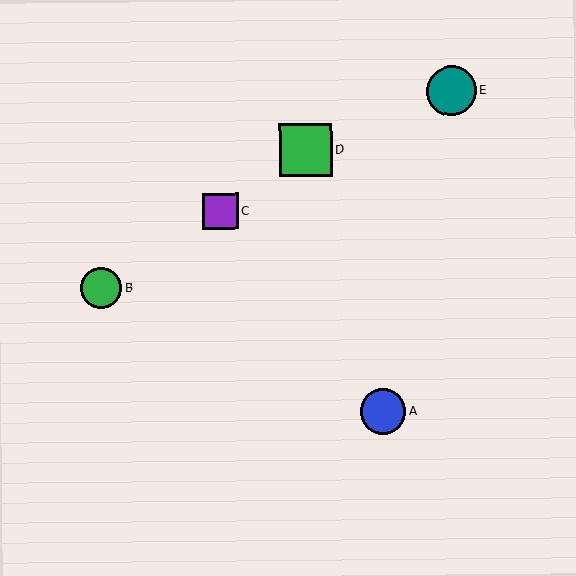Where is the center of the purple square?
The center of the purple square is at (220, 211).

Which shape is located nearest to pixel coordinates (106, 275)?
The green circle (labeled B) at (101, 288) is nearest to that location.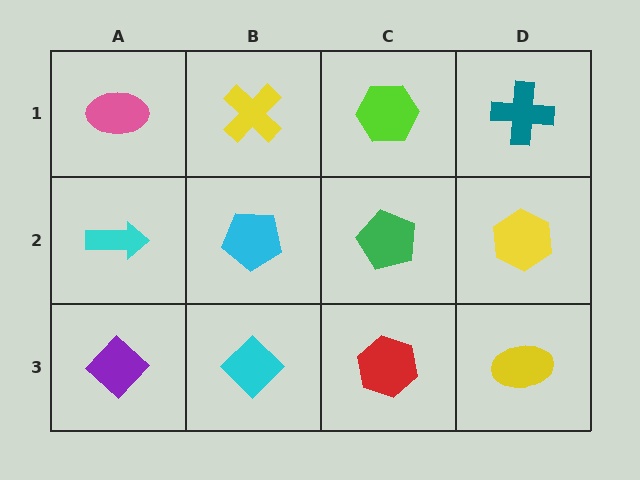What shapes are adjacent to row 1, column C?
A green pentagon (row 2, column C), a yellow cross (row 1, column B), a teal cross (row 1, column D).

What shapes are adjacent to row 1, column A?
A cyan arrow (row 2, column A), a yellow cross (row 1, column B).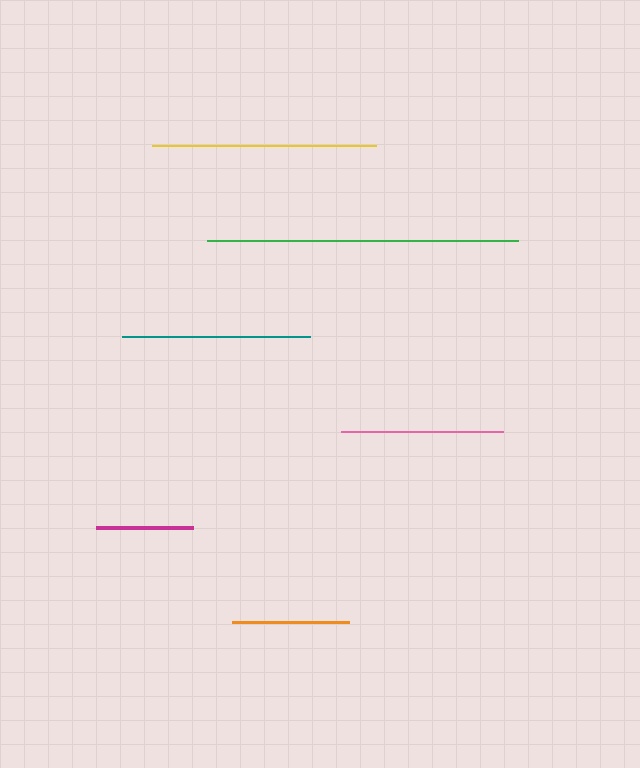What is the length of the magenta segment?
The magenta segment is approximately 97 pixels long.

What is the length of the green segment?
The green segment is approximately 311 pixels long.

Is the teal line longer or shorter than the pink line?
The teal line is longer than the pink line.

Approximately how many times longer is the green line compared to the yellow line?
The green line is approximately 1.4 times the length of the yellow line.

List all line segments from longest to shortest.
From longest to shortest: green, yellow, teal, pink, orange, magenta.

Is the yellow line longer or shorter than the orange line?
The yellow line is longer than the orange line.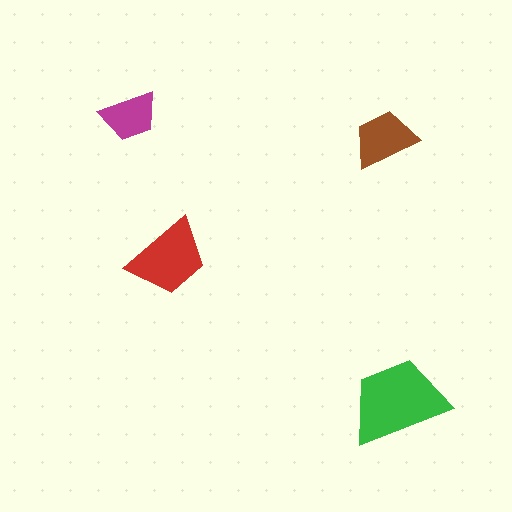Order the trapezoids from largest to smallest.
the green one, the red one, the brown one, the magenta one.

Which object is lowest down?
The green trapezoid is bottommost.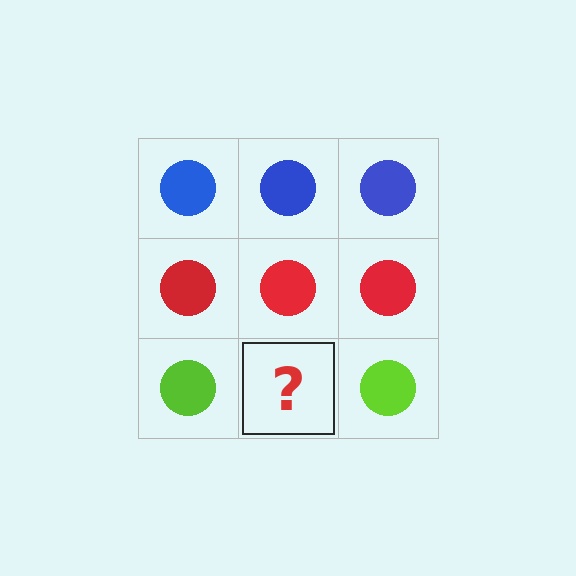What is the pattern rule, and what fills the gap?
The rule is that each row has a consistent color. The gap should be filled with a lime circle.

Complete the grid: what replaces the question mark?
The question mark should be replaced with a lime circle.